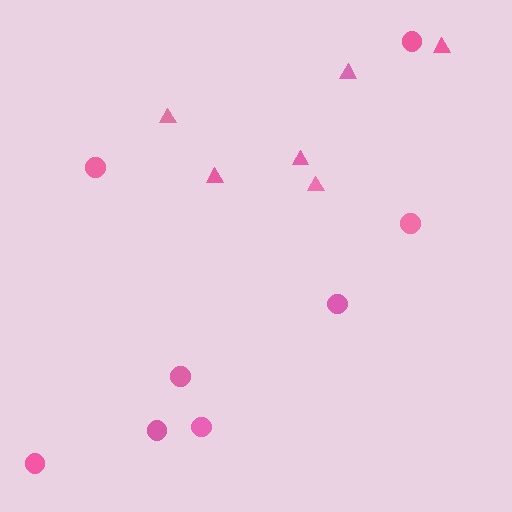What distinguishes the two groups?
There are 2 groups: one group of circles (8) and one group of triangles (6).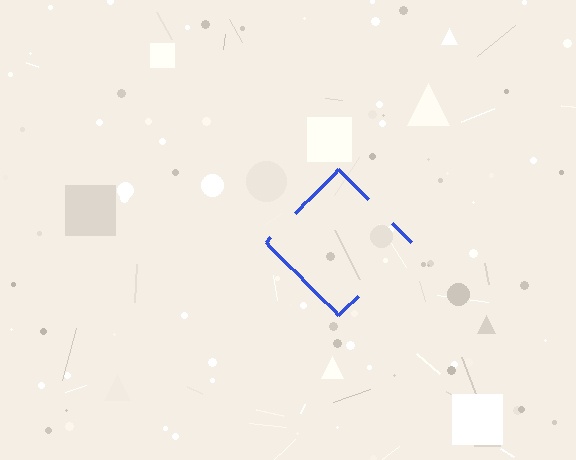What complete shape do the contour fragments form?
The contour fragments form a diamond.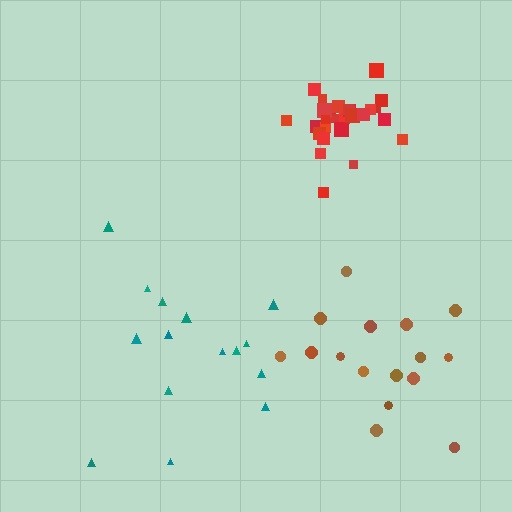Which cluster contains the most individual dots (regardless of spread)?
Red (29).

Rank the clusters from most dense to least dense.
red, brown, teal.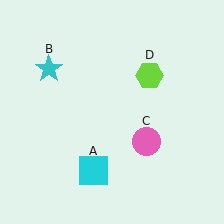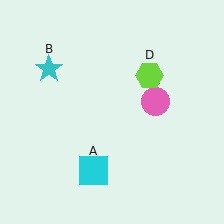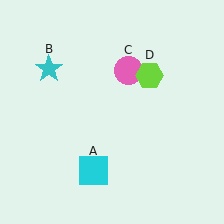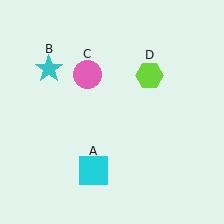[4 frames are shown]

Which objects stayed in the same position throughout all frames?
Cyan square (object A) and cyan star (object B) and lime hexagon (object D) remained stationary.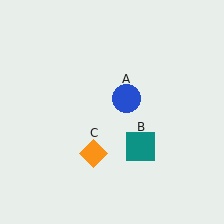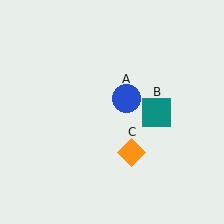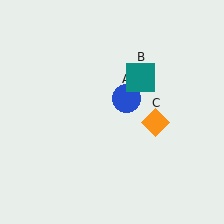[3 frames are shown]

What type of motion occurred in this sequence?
The teal square (object B), orange diamond (object C) rotated counterclockwise around the center of the scene.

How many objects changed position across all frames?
2 objects changed position: teal square (object B), orange diamond (object C).